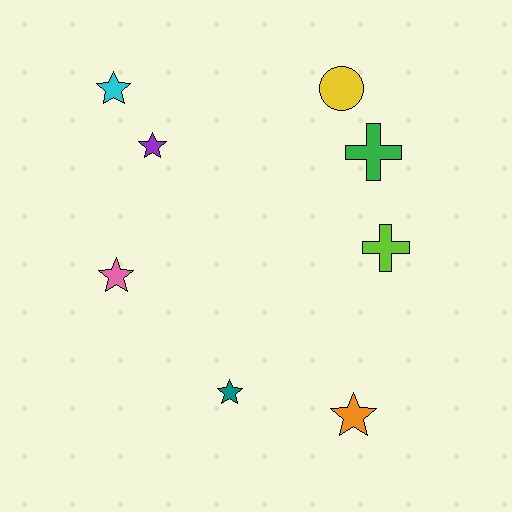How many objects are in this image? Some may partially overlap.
There are 8 objects.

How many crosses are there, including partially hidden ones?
There are 2 crosses.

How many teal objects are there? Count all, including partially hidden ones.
There is 1 teal object.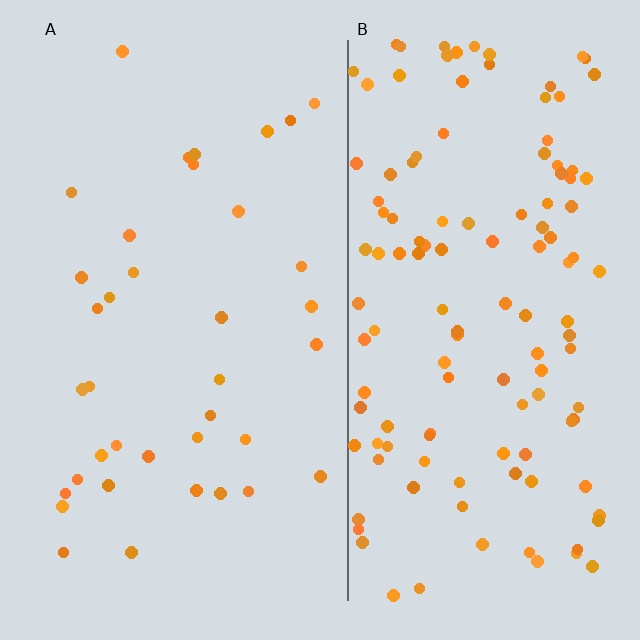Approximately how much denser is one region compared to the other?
Approximately 3.4× — region B over region A.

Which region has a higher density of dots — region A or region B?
B (the right).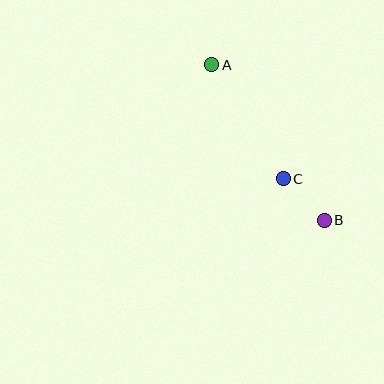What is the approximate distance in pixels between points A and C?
The distance between A and C is approximately 135 pixels.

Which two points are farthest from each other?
Points A and B are farthest from each other.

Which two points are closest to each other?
Points B and C are closest to each other.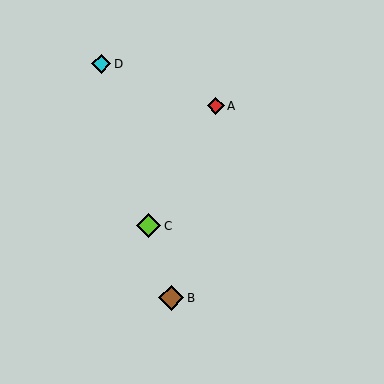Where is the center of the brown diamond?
The center of the brown diamond is at (171, 298).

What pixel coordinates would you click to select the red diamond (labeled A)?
Click at (216, 106) to select the red diamond A.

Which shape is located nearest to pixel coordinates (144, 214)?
The lime diamond (labeled C) at (148, 226) is nearest to that location.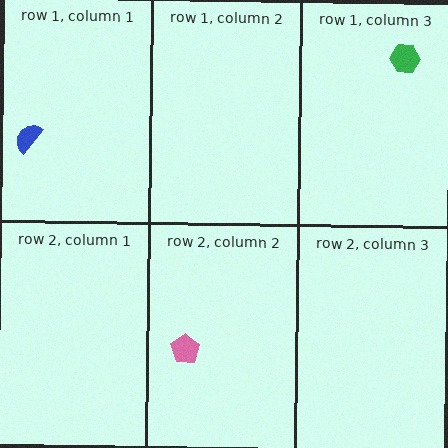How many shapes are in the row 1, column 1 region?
1.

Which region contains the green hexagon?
The row 1, column 3 region.